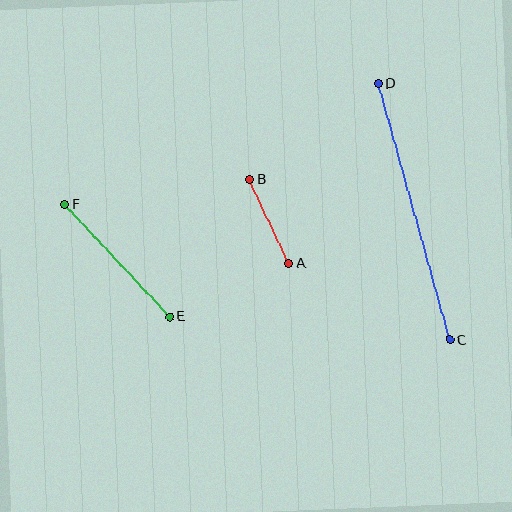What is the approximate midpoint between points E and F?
The midpoint is at approximately (117, 261) pixels.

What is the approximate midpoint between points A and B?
The midpoint is at approximately (269, 221) pixels.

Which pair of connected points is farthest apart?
Points C and D are farthest apart.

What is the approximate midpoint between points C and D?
The midpoint is at approximately (414, 212) pixels.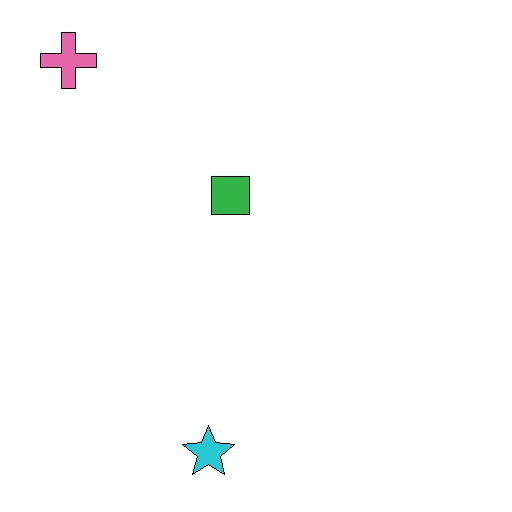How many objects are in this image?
There are 3 objects.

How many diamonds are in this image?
There are no diamonds.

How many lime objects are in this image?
There are no lime objects.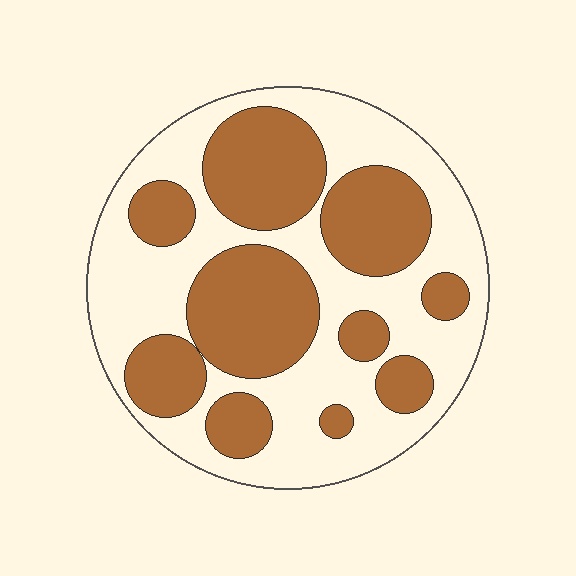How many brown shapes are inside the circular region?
10.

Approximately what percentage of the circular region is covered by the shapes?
Approximately 45%.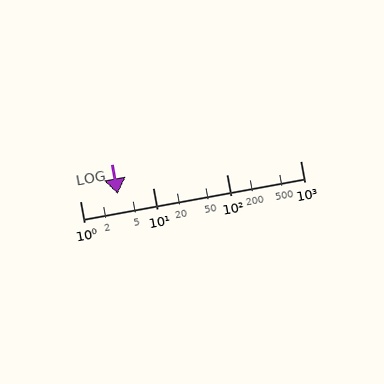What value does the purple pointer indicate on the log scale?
The pointer indicates approximately 3.3.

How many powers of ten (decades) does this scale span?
The scale spans 3 decades, from 1 to 1000.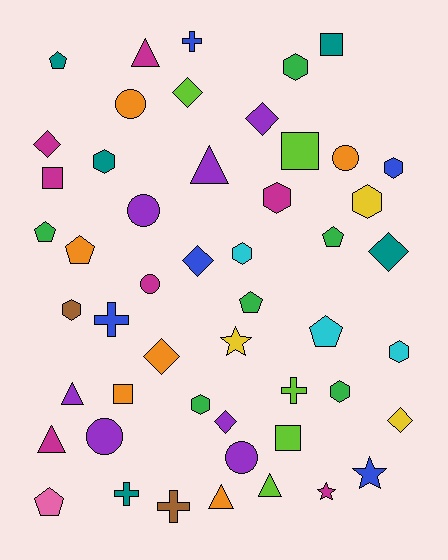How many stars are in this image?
There are 3 stars.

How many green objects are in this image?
There are 6 green objects.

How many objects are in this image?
There are 50 objects.